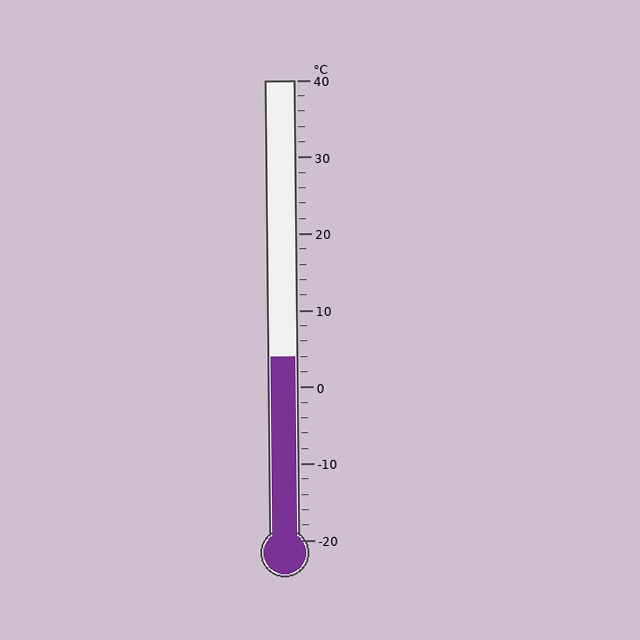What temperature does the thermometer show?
The thermometer shows approximately 4°C.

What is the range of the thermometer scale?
The thermometer scale ranges from -20°C to 40°C.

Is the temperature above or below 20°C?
The temperature is below 20°C.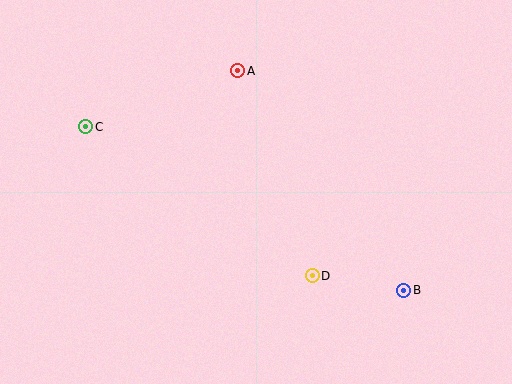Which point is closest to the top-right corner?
Point A is closest to the top-right corner.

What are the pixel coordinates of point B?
Point B is at (404, 290).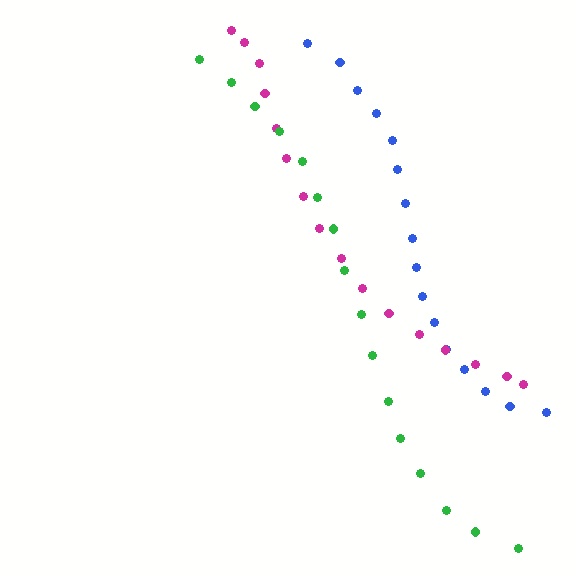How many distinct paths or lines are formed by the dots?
There are 3 distinct paths.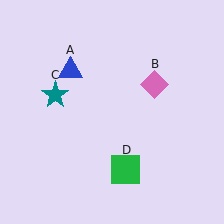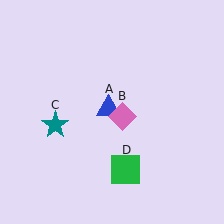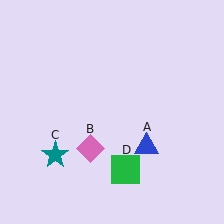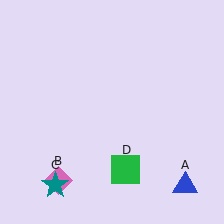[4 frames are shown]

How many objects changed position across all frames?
3 objects changed position: blue triangle (object A), pink diamond (object B), teal star (object C).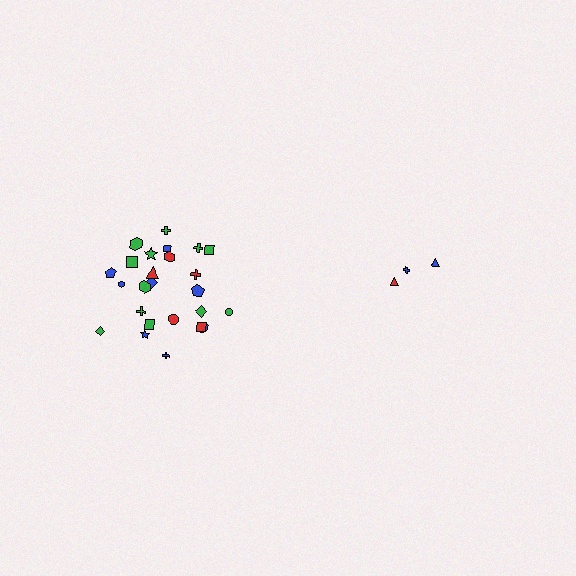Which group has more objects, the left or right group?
The left group.